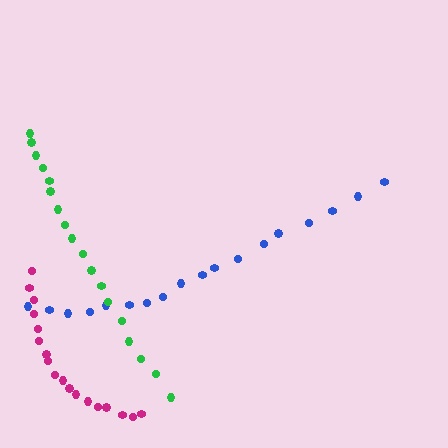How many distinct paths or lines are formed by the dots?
There are 3 distinct paths.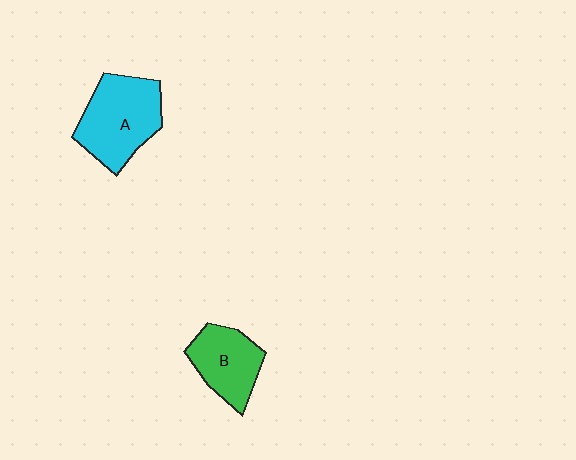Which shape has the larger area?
Shape A (cyan).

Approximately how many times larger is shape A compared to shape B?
Approximately 1.4 times.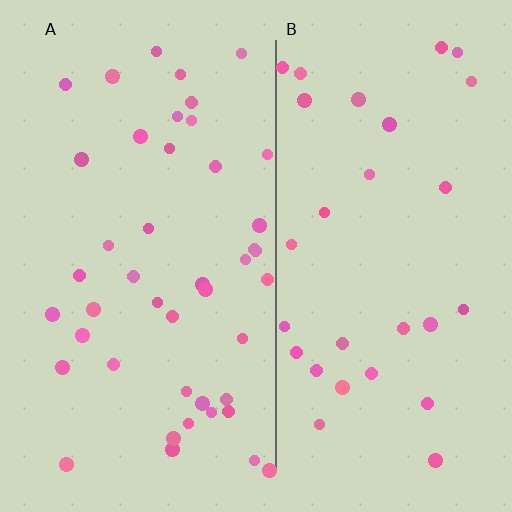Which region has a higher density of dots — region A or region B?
A (the left).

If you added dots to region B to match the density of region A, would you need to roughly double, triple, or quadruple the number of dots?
Approximately double.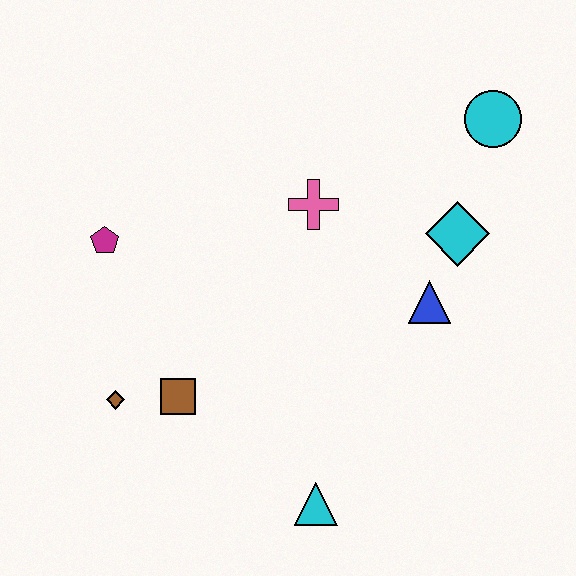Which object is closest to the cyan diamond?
The blue triangle is closest to the cyan diamond.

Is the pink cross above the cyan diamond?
Yes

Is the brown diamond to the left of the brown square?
Yes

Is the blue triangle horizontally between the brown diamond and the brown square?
No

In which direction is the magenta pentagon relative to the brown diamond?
The magenta pentagon is above the brown diamond.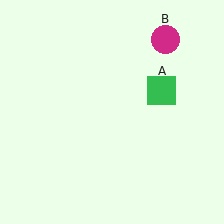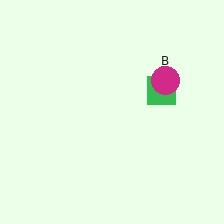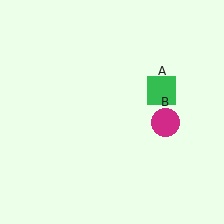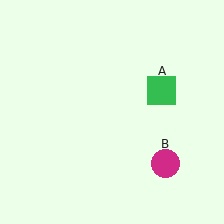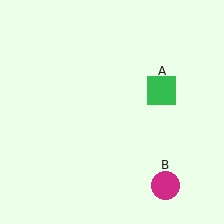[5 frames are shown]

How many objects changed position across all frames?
1 object changed position: magenta circle (object B).